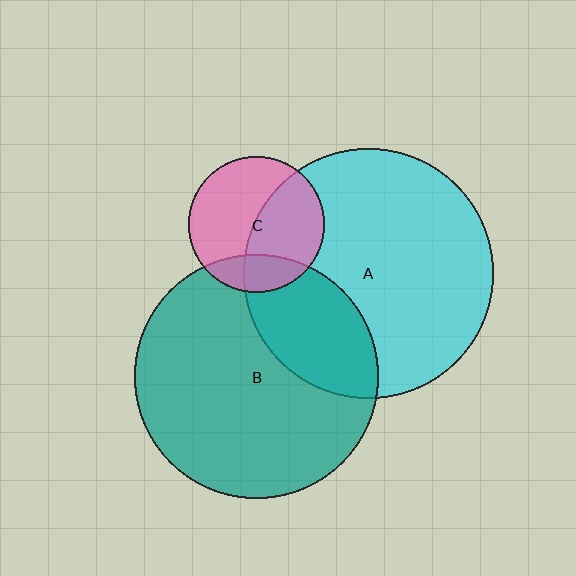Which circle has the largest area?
Circle A (cyan).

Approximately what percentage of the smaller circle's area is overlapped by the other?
Approximately 45%.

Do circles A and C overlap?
Yes.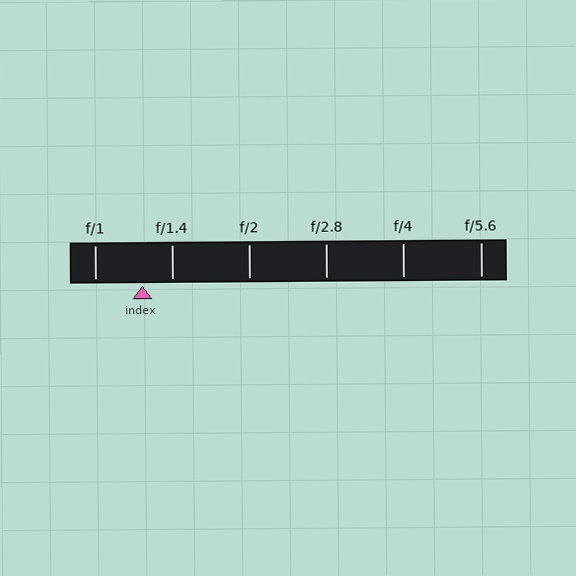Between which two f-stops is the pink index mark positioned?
The index mark is between f/1 and f/1.4.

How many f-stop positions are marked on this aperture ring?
There are 6 f-stop positions marked.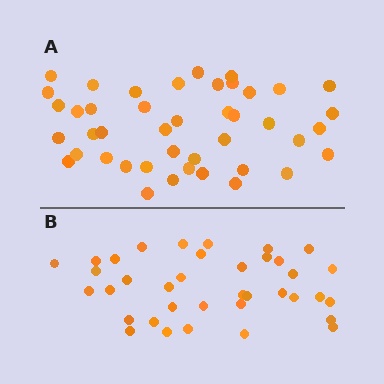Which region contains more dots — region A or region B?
Region A (the top region) has more dots.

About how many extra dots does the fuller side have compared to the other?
Region A has about 6 more dots than region B.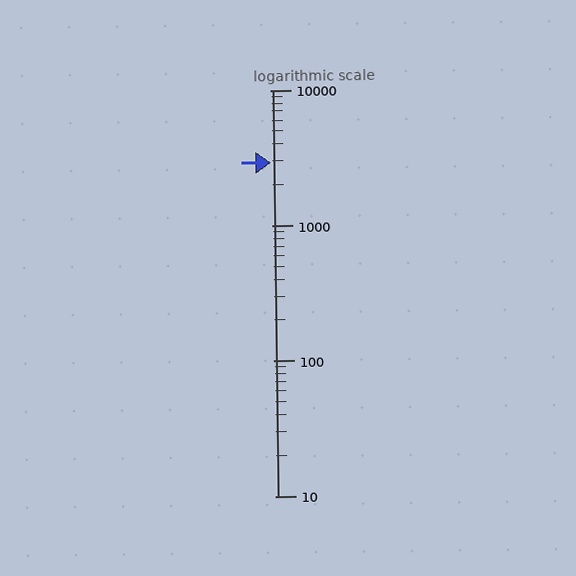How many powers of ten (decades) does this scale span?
The scale spans 3 decades, from 10 to 10000.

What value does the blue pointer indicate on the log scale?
The pointer indicates approximately 2900.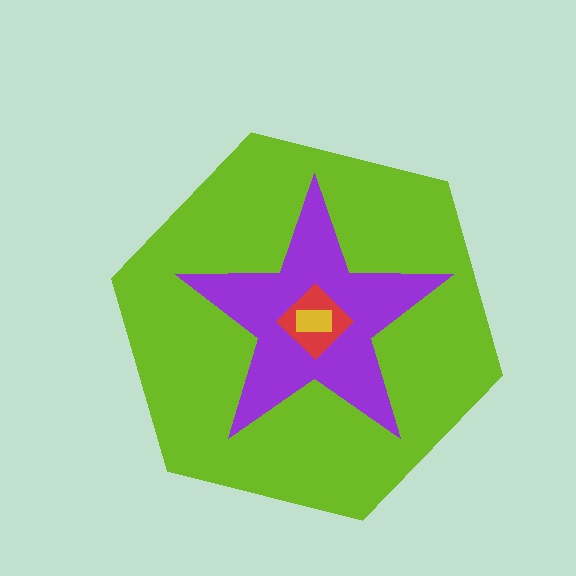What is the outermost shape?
The lime hexagon.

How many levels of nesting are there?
4.